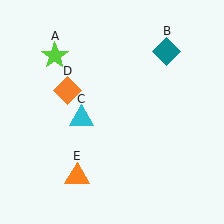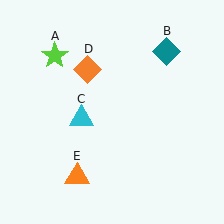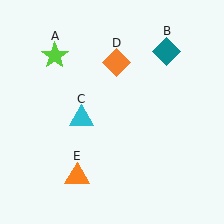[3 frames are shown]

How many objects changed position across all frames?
1 object changed position: orange diamond (object D).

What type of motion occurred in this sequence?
The orange diamond (object D) rotated clockwise around the center of the scene.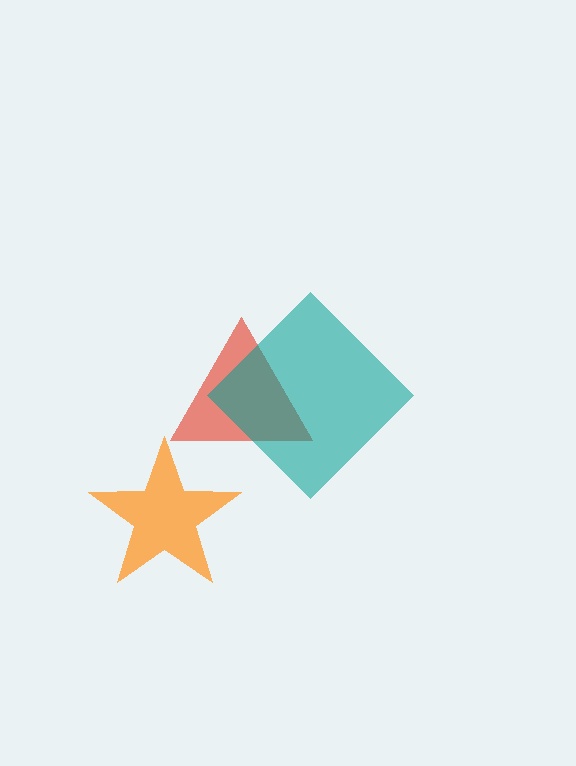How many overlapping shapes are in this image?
There are 3 overlapping shapes in the image.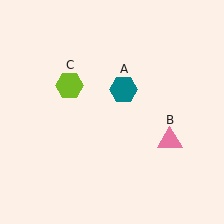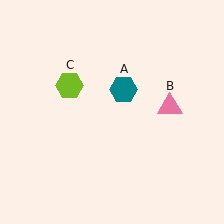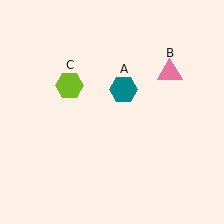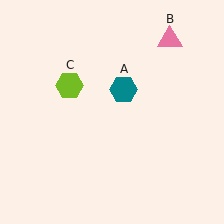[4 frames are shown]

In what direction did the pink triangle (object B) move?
The pink triangle (object B) moved up.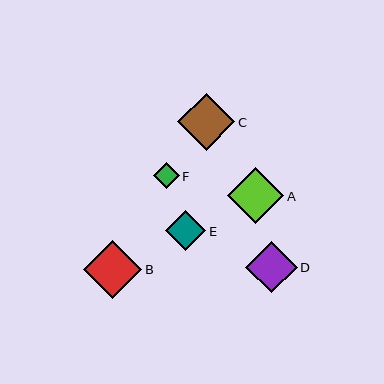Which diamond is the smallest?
Diamond F is the smallest with a size of approximately 26 pixels.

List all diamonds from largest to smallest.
From largest to smallest: B, C, A, D, E, F.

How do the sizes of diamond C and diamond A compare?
Diamond C and diamond A are approximately the same size.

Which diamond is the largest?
Diamond B is the largest with a size of approximately 58 pixels.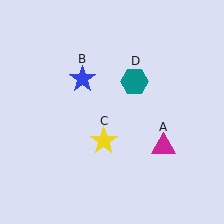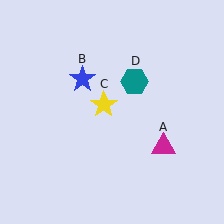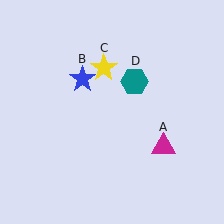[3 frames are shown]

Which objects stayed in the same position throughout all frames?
Magenta triangle (object A) and blue star (object B) and teal hexagon (object D) remained stationary.